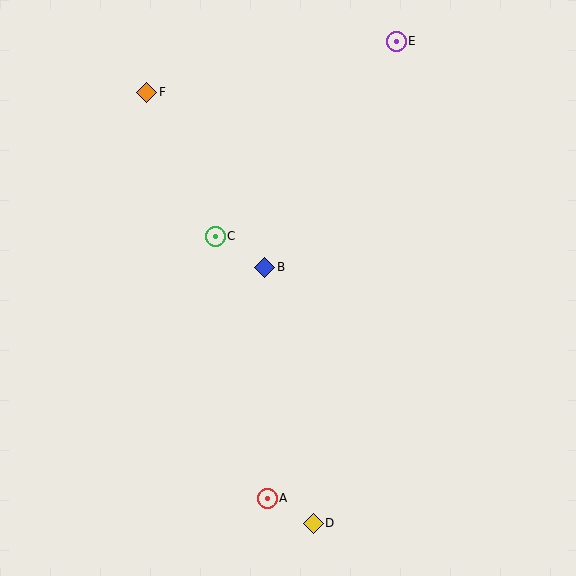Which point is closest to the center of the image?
Point B at (264, 267) is closest to the center.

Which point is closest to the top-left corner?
Point F is closest to the top-left corner.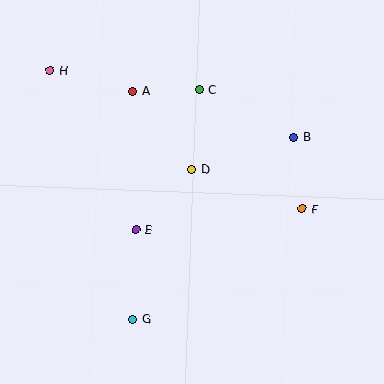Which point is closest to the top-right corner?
Point B is closest to the top-right corner.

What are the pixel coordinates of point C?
Point C is at (199, 89).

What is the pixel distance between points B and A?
The distance between B and A is 168 pixels.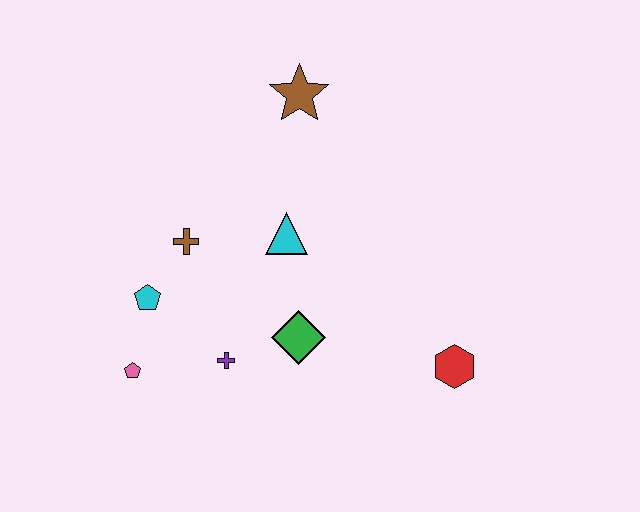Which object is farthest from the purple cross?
The brown star is farthest from the purple cross.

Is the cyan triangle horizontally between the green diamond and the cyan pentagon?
Yes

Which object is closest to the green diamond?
The purple cross is closest to the green diamond.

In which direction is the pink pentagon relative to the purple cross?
The pink pentagon is to the left of the purple cross.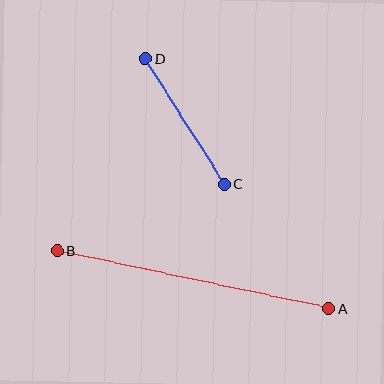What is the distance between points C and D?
The distance is approximately 148 pixels.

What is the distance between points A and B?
The distance is approximately 277 pixels.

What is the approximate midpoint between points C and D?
The midpoint is at approximately (185, 121) pixels.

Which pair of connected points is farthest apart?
Points A and B are farthest apart.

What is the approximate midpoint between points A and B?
The midpoint is at approximately (193, 280) pixels.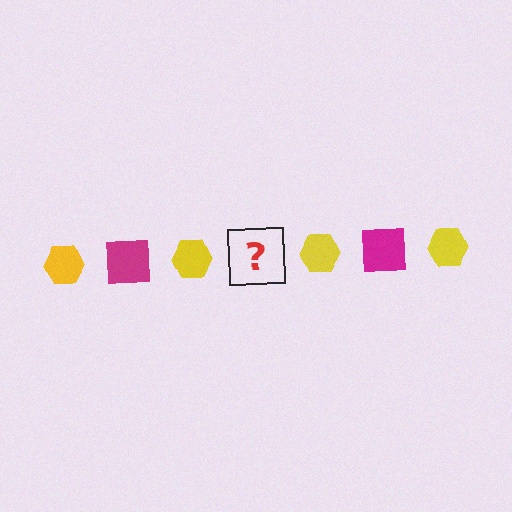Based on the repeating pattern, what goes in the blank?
The blank should be a magenta square.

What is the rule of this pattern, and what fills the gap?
The rule is that the pattern alternates between yellow hexagon and magenta square. The gap should be filled with a magenta square.